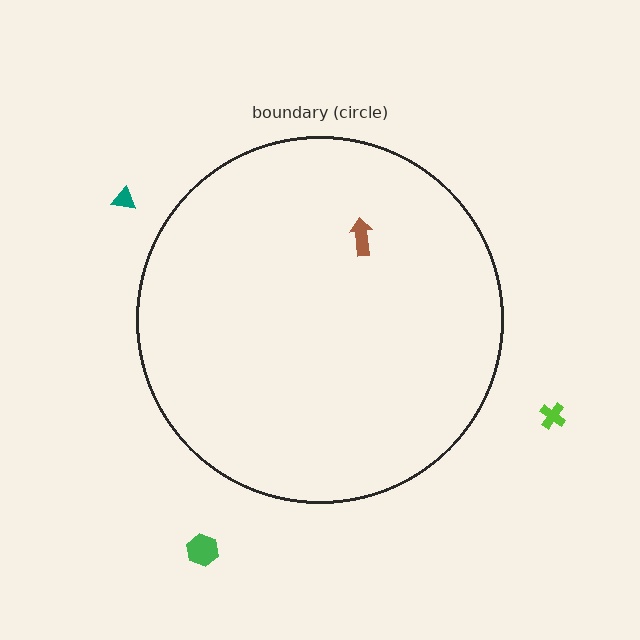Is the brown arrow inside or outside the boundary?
Inside.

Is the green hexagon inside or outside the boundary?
Outside.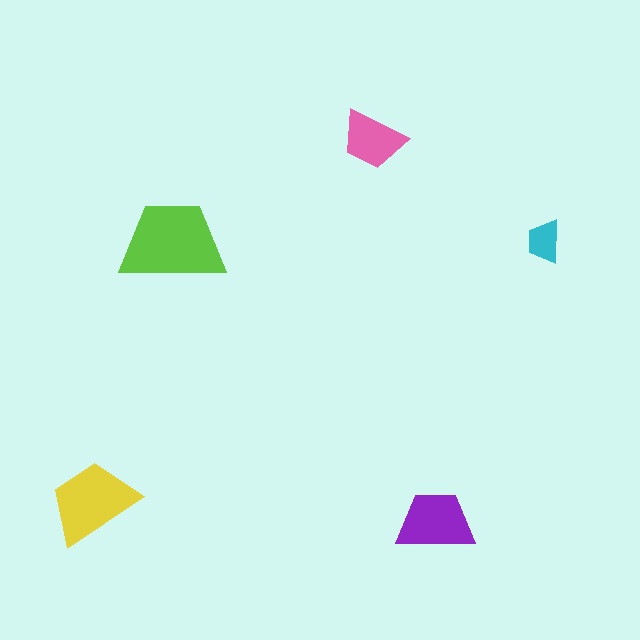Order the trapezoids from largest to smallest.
the lime one, the yellow one, the purple one, the pink one, the cyan one.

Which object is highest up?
The pink trapezoid is topmost.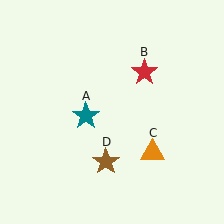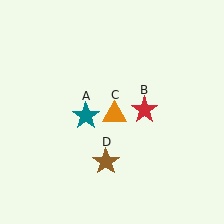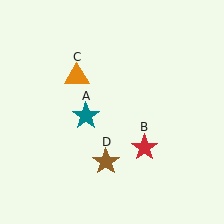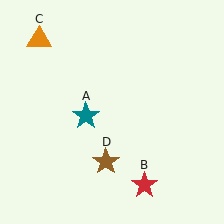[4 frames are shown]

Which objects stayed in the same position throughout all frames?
Teal star (object A) and brown star (object D) remained stationary.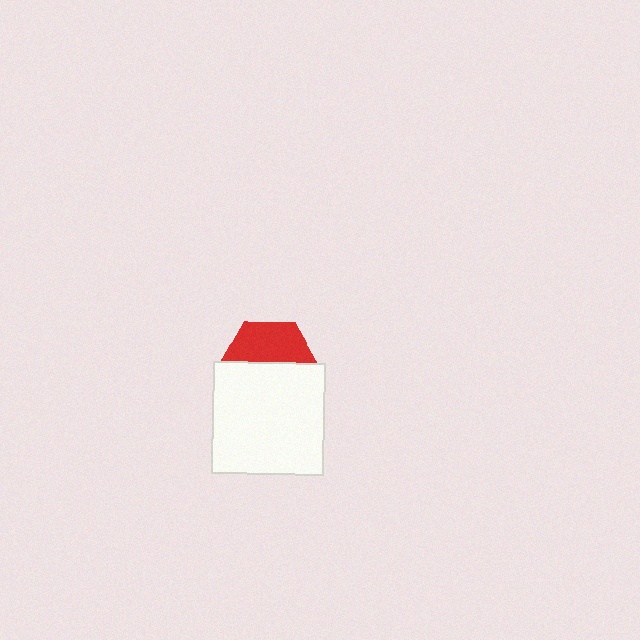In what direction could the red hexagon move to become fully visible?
The red hexagon could move up. That would shift it out from behind the white square entirely.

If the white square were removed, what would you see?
You would see the complete red hexagon.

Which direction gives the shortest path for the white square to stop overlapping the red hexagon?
Moving down gives the shortest separation.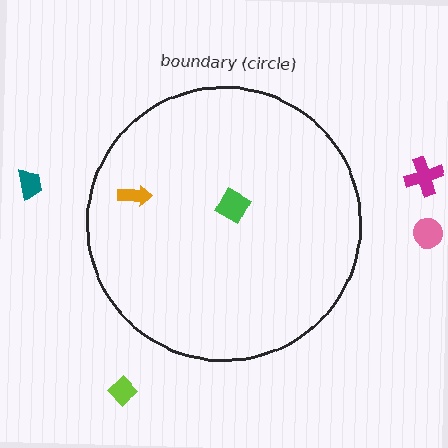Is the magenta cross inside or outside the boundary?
Outside.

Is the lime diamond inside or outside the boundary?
Outside.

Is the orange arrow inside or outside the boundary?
Inside.